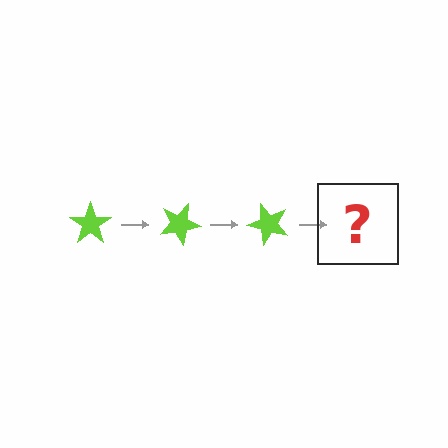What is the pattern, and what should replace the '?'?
The pattern is that the star rotates 25 degrees each step. The '?' should be a lime star rotated 75 degrees.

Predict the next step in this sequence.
The next step is a lime star rotated 75 degrees.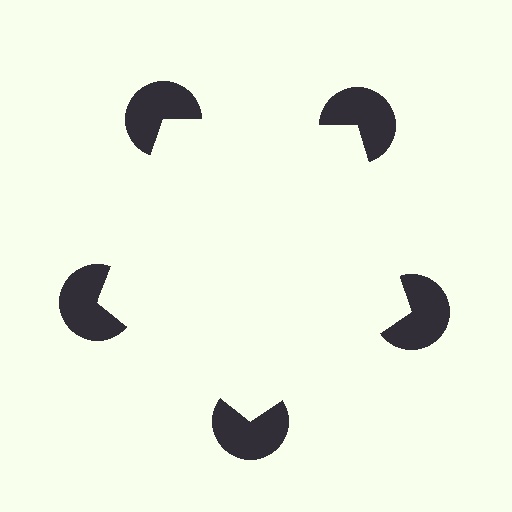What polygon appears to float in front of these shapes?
An illusory pentagon — its edges are inferred from the aligned wedge cuts in the pac-man discs, not physically drawn.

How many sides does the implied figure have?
5 sides.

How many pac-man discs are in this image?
There are 5 — one at each vertex of the illusory pentagon.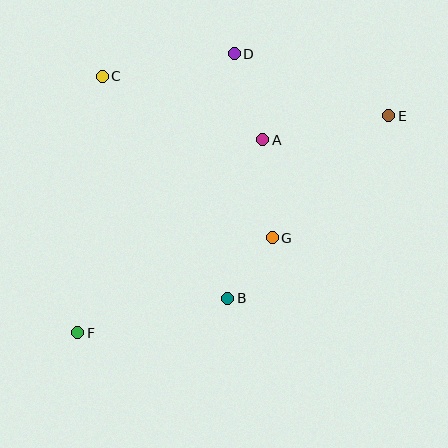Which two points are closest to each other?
Points B and G are closest to each other.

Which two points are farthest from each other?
Points E and F are farthest from each other.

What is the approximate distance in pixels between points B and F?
The distance between B and F is approximately 154 pixels.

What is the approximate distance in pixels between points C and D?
The distance between C and D is approximately 134 pixels.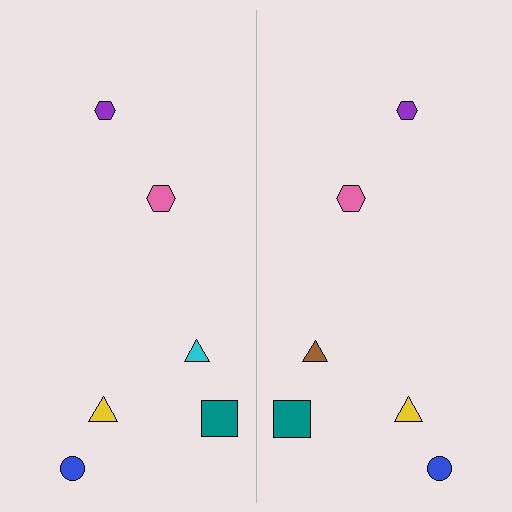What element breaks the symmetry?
The brown triangle on the right side breaks the symmetry — its mirror counterpart is cyan.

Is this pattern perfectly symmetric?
No, the pattern is not perfectly symmetric. The brown triangle on the right side breaks the symmetry — its mirror counterpart is cyan.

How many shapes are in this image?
There are 12 shapes in this image.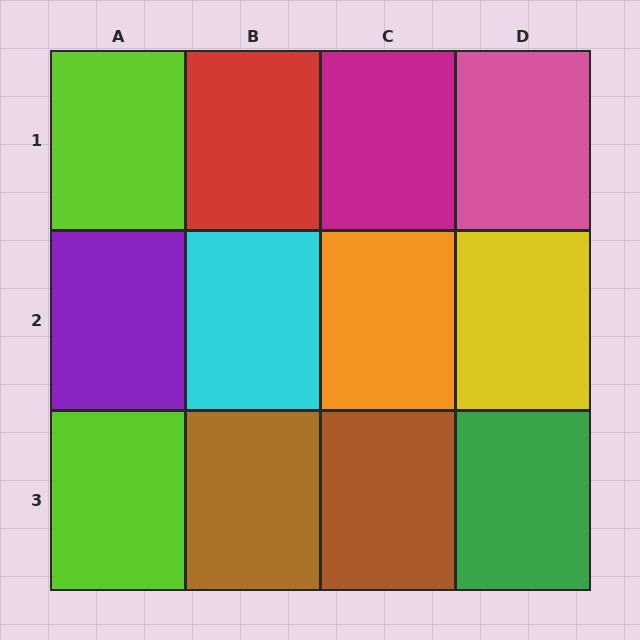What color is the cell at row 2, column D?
Yellow.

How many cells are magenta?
1 cell is magenta.